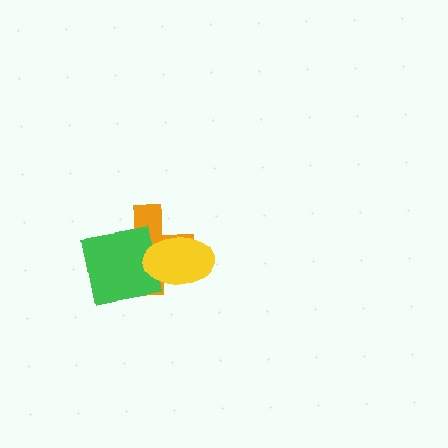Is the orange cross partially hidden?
Yes, it is partially covered by another shape.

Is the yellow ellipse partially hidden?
No, no other shape covers it.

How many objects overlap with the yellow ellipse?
2 objects overlap with the yellow ellipse.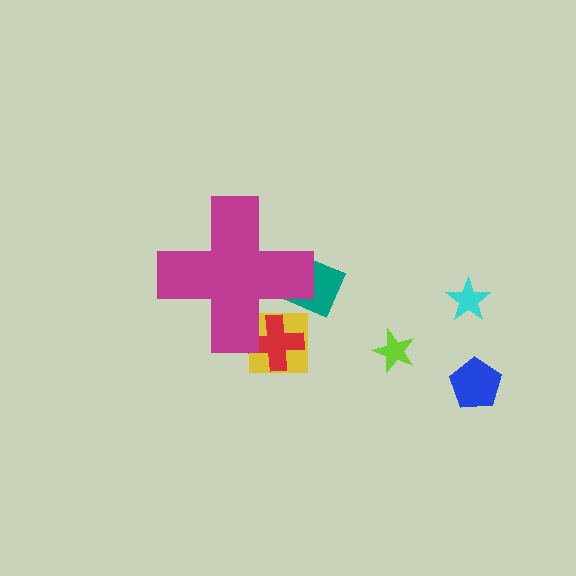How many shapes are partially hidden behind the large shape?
3 shapes are partially hidden.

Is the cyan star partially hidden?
No, the cyan star is fully visible.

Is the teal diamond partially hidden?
Yes, the teal diamond is partially hidden behind the magenta cross.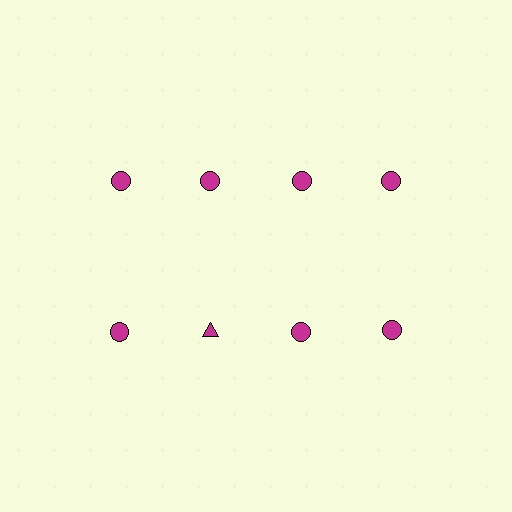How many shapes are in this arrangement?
There are 8 shapes arranged in a grid pattern.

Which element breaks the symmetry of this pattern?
The magenta triangle in the second row, second from left column breaks the symmetry. All other shapes are magenta circles.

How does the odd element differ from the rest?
It has a different shape: triangle instead of circle.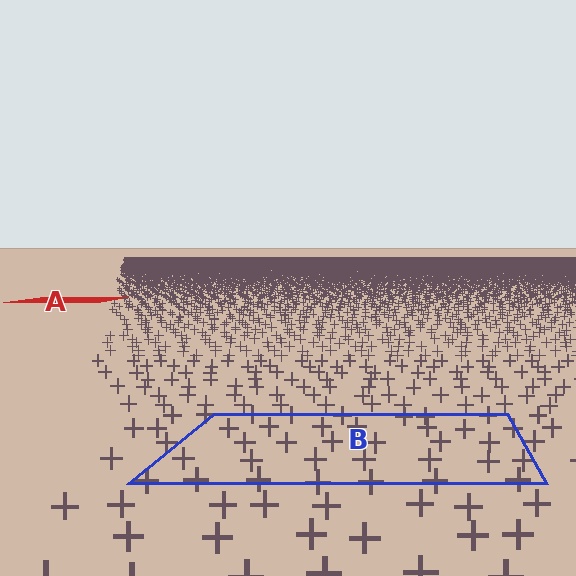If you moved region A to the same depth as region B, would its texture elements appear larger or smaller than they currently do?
They would appear larger. At a closer depth, the same texture elements are projected at a bigger on-screen size.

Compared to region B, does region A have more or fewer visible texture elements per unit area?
Region A has more texture elements per unit area — they are packed more densely because it is farther away.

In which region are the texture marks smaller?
The texture marks are smaller in region A, because it is farther away.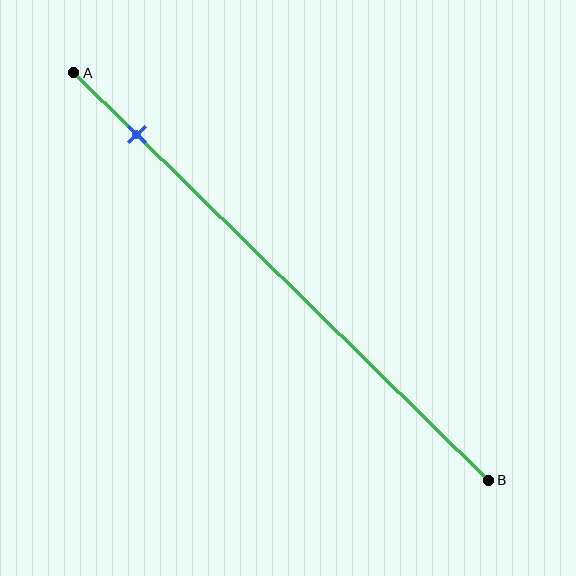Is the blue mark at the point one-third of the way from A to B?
No, the mark is at about 15% from A, not at the 33% one-third point.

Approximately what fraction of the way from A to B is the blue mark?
The blue mark is approximately 15% of the way from A to B.